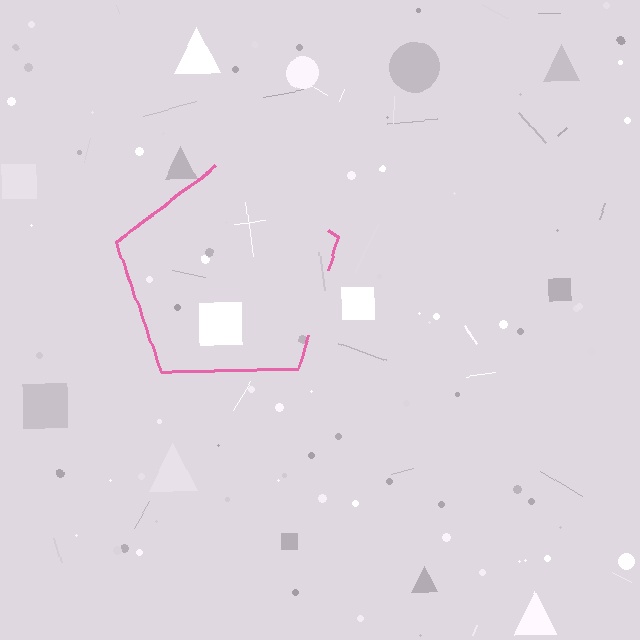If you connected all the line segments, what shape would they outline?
They would outline a pentagon.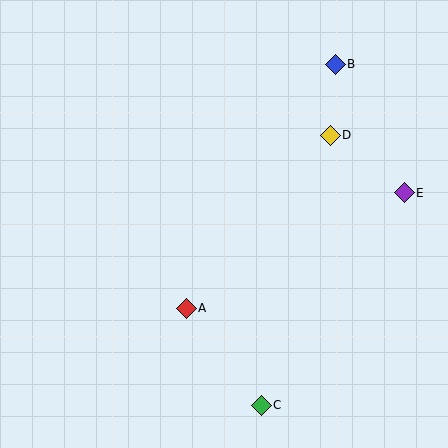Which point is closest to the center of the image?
Point A at (186, 308) is closest to the center.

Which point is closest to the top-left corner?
Point B is closest to the top-left corner.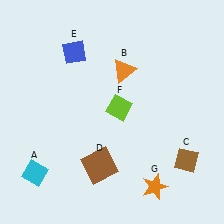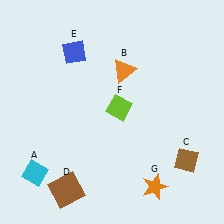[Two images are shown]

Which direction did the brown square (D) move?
The brown square (D) moved left.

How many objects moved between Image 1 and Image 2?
1 object moved between the two images.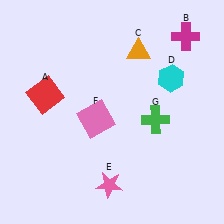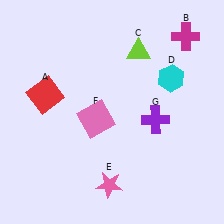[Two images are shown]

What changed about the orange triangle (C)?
In Image 1, C is orange. In Image 2, it changed to lime.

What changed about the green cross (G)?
In Image 1, G is green. In Image 2, it changed to purple.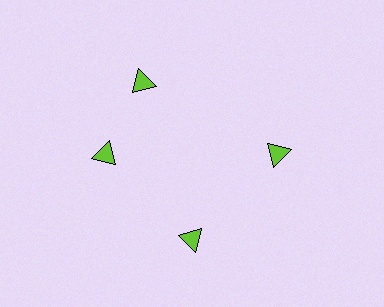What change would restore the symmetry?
The symmetry would be restored by rotating it back into even spacing with its neighbors so that all 4 triangles sit at equal angles and equal distance from the center.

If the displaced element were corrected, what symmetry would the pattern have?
It would have 4-fold rotational symmetry — the pattern would map onto itself every 90 degrees.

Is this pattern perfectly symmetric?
No. The 4 lime triangles are arranged in a ring, but one element near the 12 o'clock position is rotated out of alignment along the ring, breaking the 4-fold rotational symmetry.